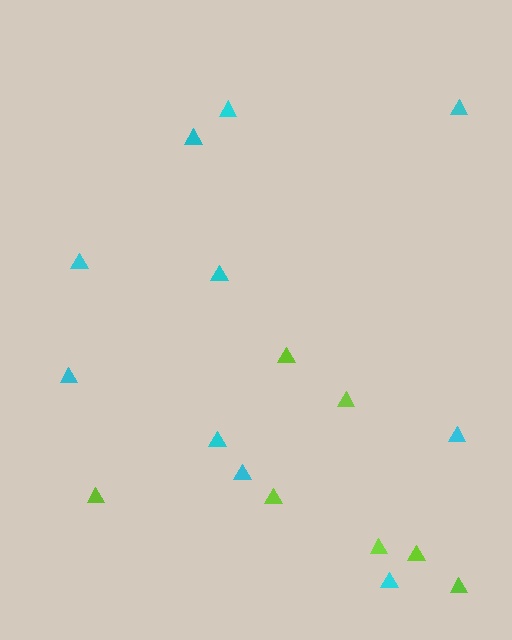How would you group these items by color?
There are 2 groups: one group of lime triangles (7) and one group of cyan triangles (10).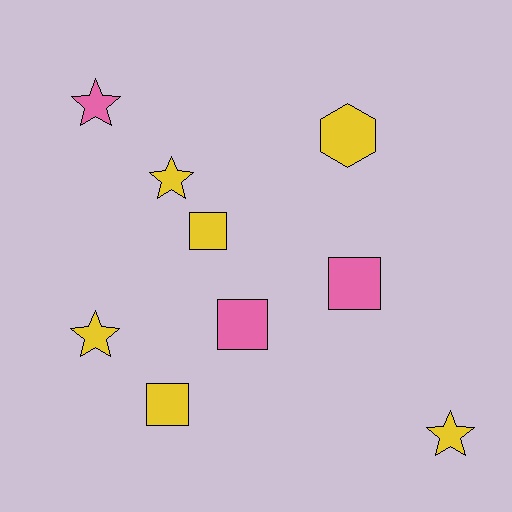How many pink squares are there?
There are 2 pink squares.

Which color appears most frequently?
Yellow, with 6 objects.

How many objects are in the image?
There are 9 objects.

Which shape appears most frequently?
Square, with 4 objects.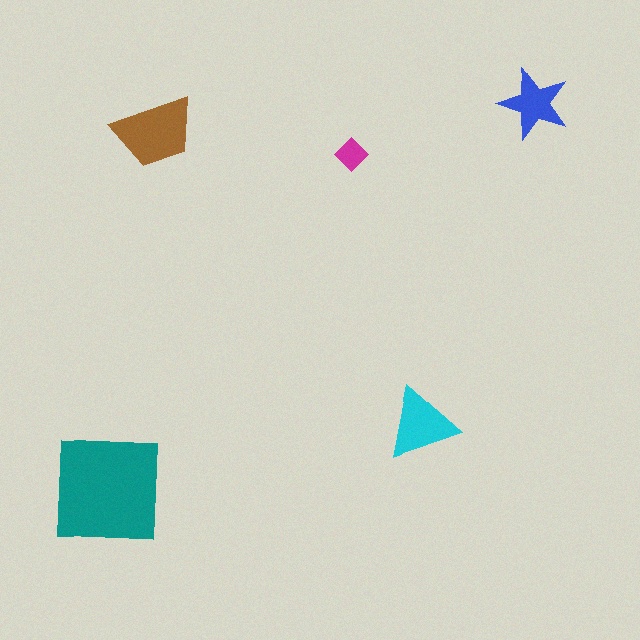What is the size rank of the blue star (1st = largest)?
4th.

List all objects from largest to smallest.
The teal square, the brown trapezoid, the cyan triangle, the blue star, the magenta diamond.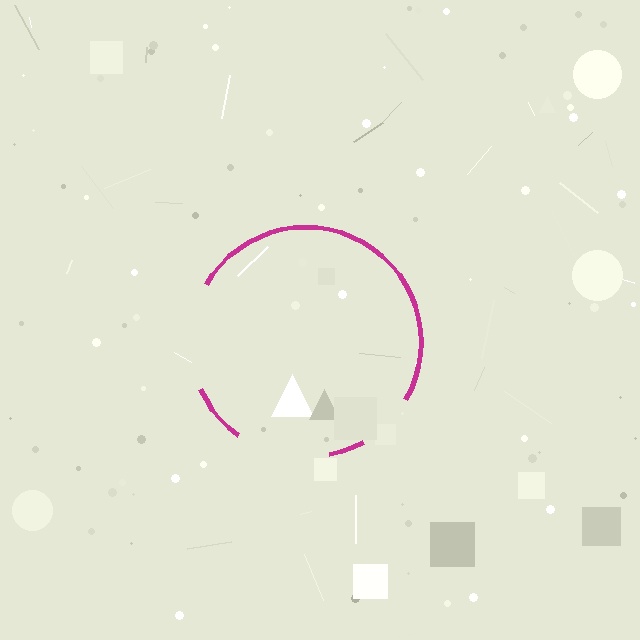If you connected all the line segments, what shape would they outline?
They would outline a circle.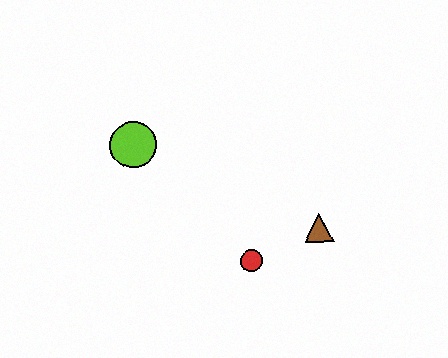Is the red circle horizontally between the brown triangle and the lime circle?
Yes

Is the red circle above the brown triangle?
No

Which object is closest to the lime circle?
The red circle is closest to the lime circle.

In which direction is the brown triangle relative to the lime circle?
The brown triangle is to the right of the lime circle.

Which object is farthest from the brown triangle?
The lime circle is farthest from the brown triangle.